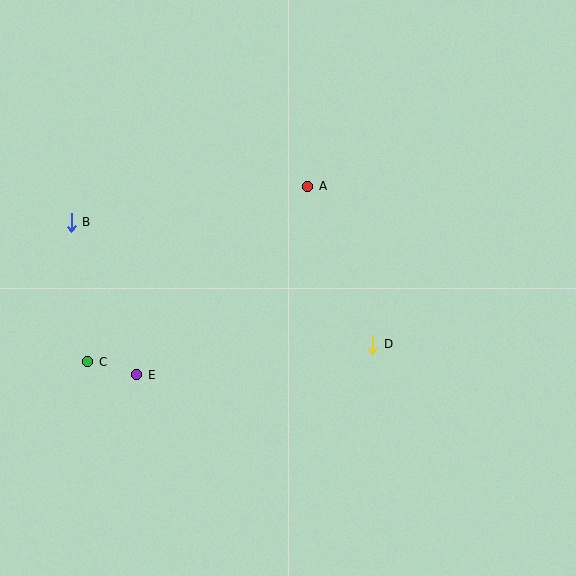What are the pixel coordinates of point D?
Point D is at (373, 344).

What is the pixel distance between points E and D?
The distance between E and D is 238 pixels.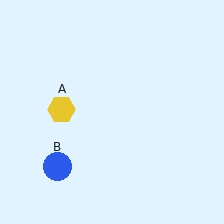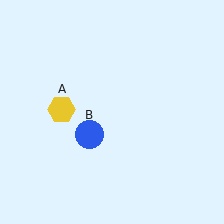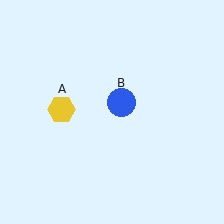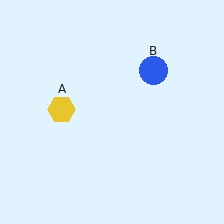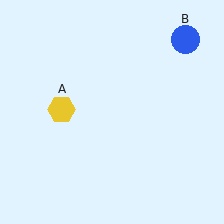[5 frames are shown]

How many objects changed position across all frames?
1 object changed position: blue circle (object B).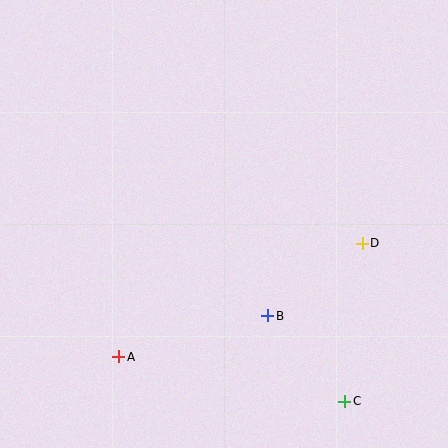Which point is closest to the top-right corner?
Point D is closest to the top-right corner.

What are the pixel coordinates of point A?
Point A is at (119, 357).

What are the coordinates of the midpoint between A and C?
The midpoint between A and C is at (232, 379).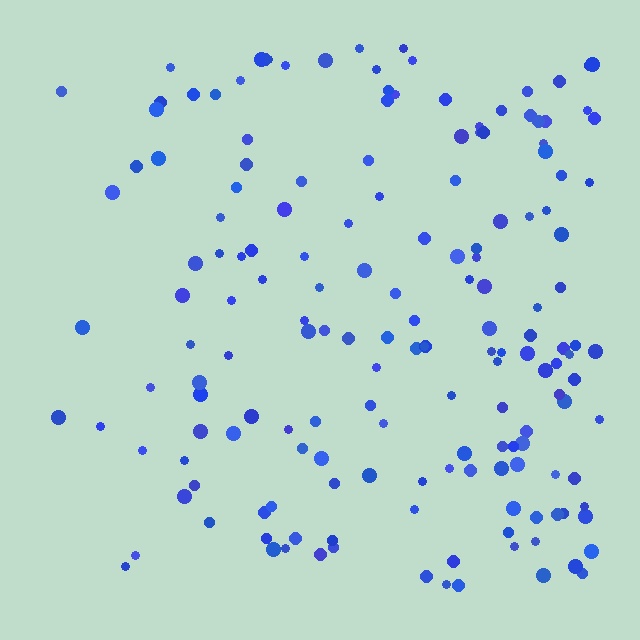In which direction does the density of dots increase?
From left to right, with the right side densest.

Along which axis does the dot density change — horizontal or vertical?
Horizontal.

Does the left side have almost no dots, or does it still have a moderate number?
Still a moderate number, just noticeably fewer than the right.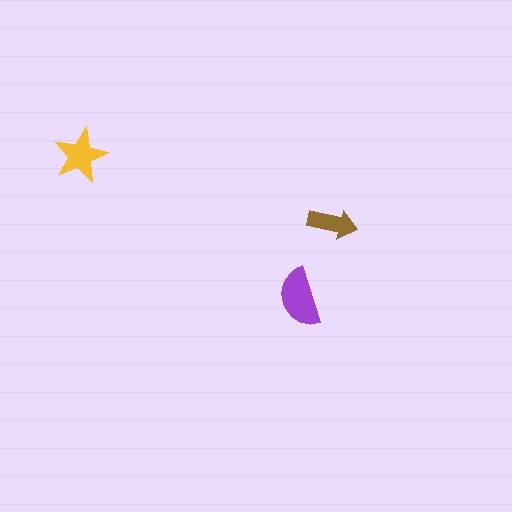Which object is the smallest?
The brown arrow.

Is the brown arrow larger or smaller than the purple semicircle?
Smaller.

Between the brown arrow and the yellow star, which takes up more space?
The yellow star.